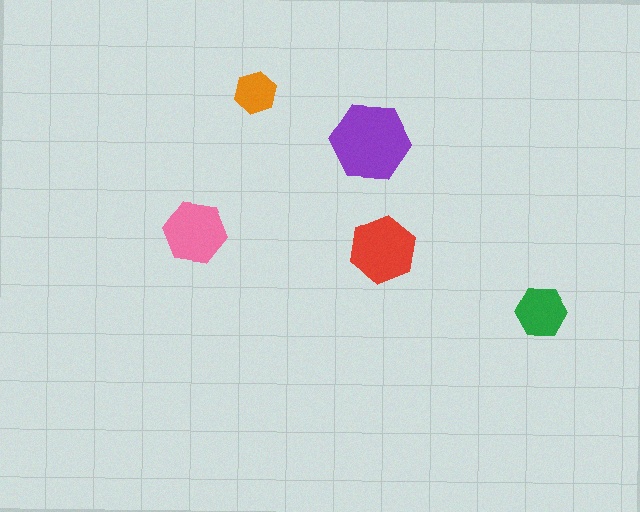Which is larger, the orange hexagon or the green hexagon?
The green one.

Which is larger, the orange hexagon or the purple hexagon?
The purple one.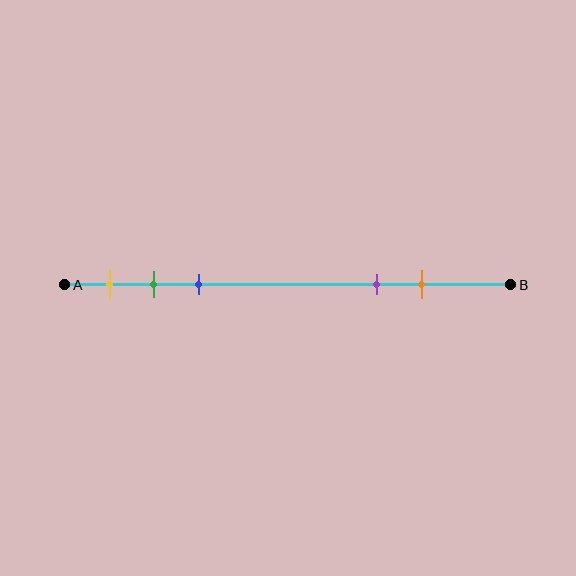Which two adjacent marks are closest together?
The green and blue marks are the closest adjacent pair.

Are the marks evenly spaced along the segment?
No, the marks are not evenly spaced.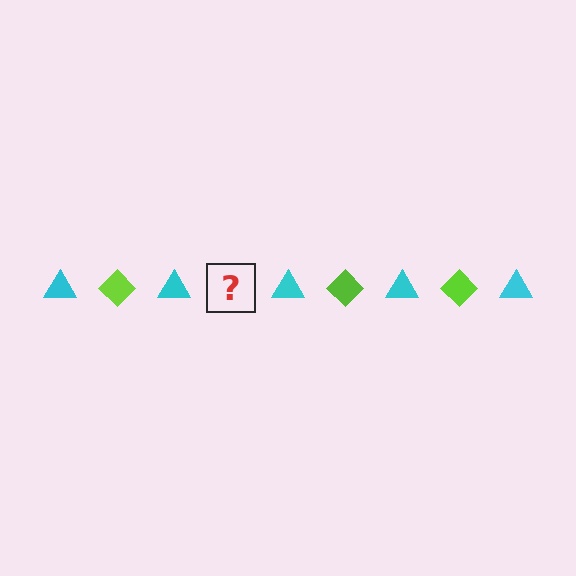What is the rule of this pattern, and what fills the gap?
The rule is that the pattern alternates between cyan triangle and lime diamond. The gap should be filled with a lime diamond.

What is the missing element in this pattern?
The missing element is a lime diamond.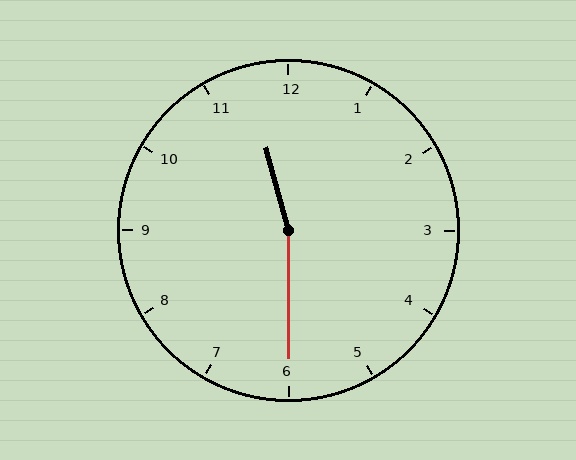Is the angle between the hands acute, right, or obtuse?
It is obtuse.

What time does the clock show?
11:30.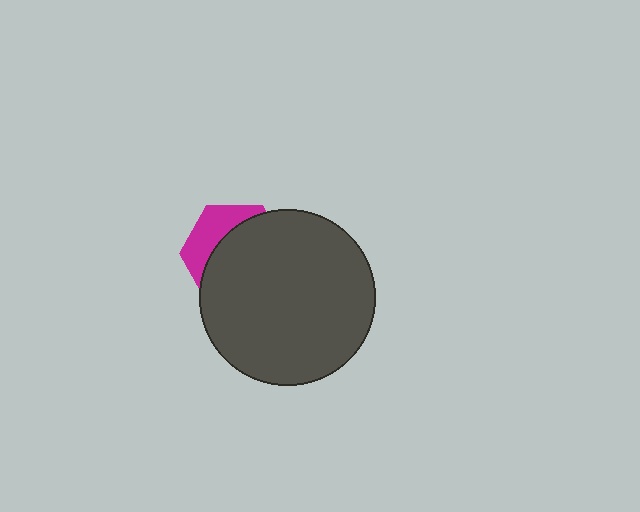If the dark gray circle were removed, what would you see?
You would see the complete magenta hexagon.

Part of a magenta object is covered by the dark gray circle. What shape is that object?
It is a hexagon.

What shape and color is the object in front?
The object in front is a dark gray circle.